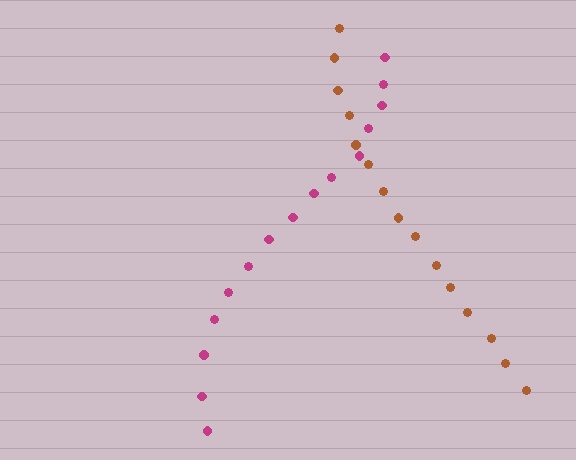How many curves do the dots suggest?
There are 2 distinct paths.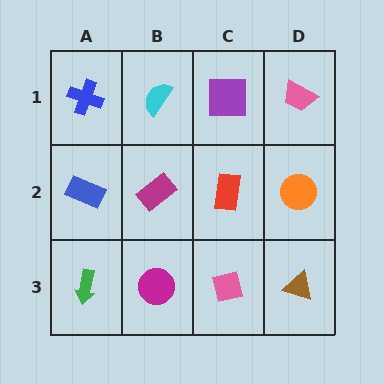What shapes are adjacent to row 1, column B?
A magenta rectangle (row 2, column B), a blue cross (row 1, column A), a purple square (row 1, column C).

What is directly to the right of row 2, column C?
An orange circle.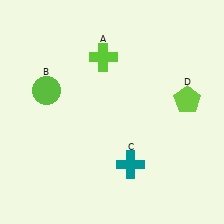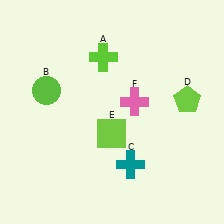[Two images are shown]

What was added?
A lime square (E), a pink cross (F) were added in Image 2.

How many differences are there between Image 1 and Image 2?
There are 2 differences between the two images.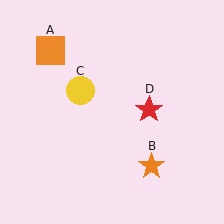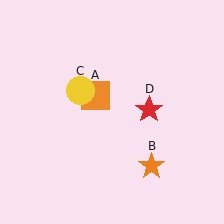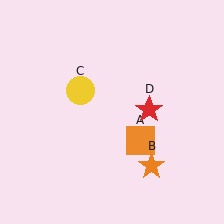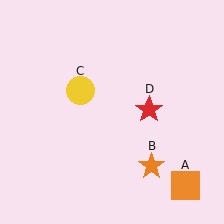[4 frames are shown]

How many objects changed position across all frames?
1 object changed position: orange square (object A).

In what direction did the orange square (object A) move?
The orange square (object A) moved down and to the right.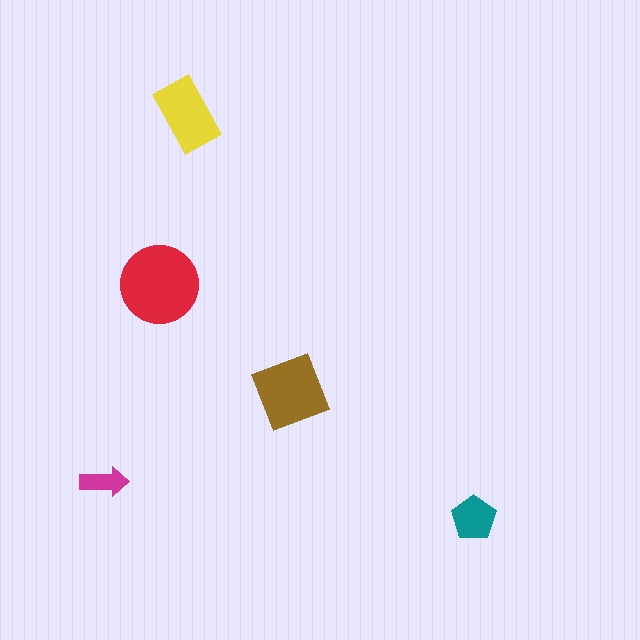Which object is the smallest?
The magenta arrow.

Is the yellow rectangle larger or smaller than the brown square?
Smaller.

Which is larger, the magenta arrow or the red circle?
The red circle.